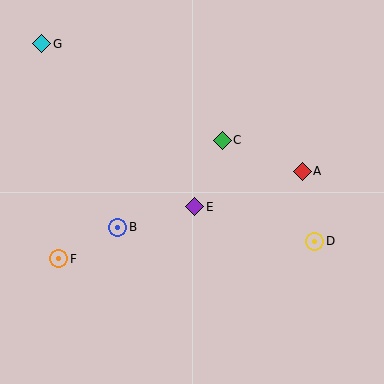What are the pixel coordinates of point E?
Point E is at (195, 207).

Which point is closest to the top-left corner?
Point G is closest to the top-left corner.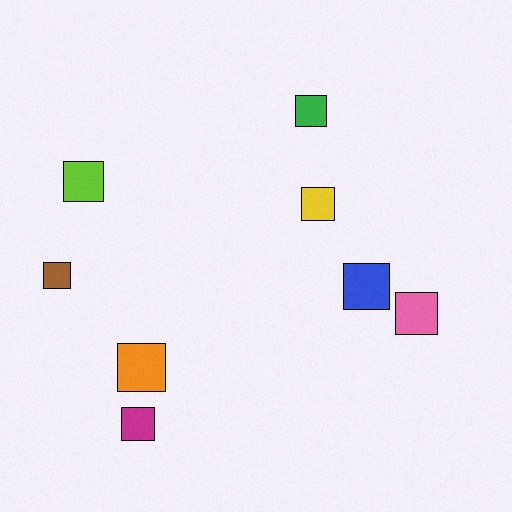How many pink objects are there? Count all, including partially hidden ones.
There is 1 pink object.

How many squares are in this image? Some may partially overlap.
There are 8 squares.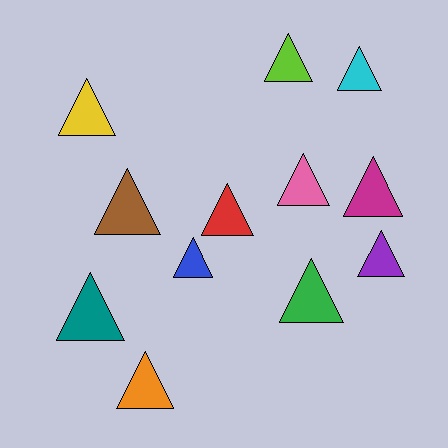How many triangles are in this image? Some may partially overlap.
There are 12 triangles.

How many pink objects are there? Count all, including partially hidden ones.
There is 1 pink object.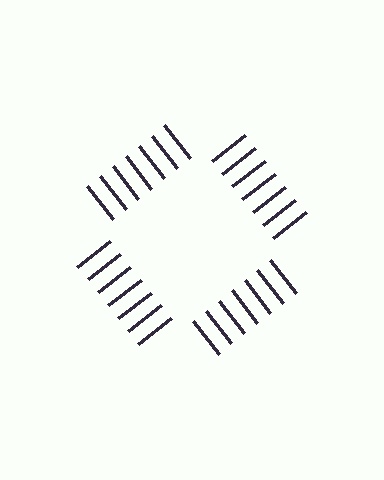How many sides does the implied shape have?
4 sides — the line-ends trace a square.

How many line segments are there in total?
28 — 7 along each of the 4 edges.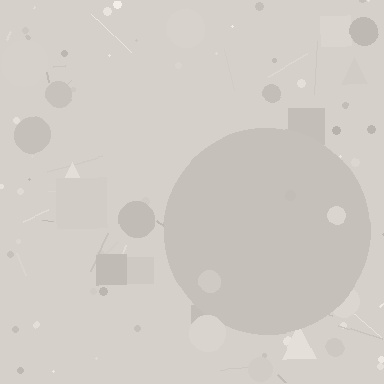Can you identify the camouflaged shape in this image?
The camouflaged shape is a circle.